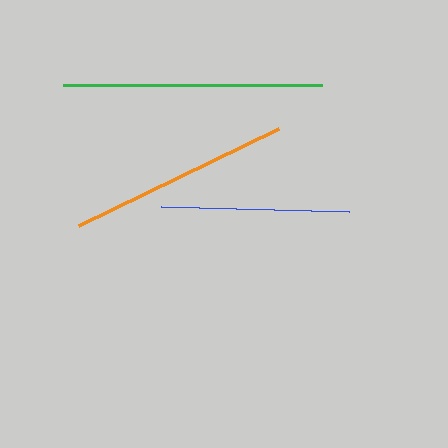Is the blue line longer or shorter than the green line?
The green line is longer than the blue line.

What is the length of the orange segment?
The orange segment is approximately 222 pixels long.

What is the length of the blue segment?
The blue segment is approximately 189 pixels long.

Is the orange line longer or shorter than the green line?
The green line is longer than the orange line.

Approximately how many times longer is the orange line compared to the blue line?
The orange line is approximately 1.2 times the length of the blue line.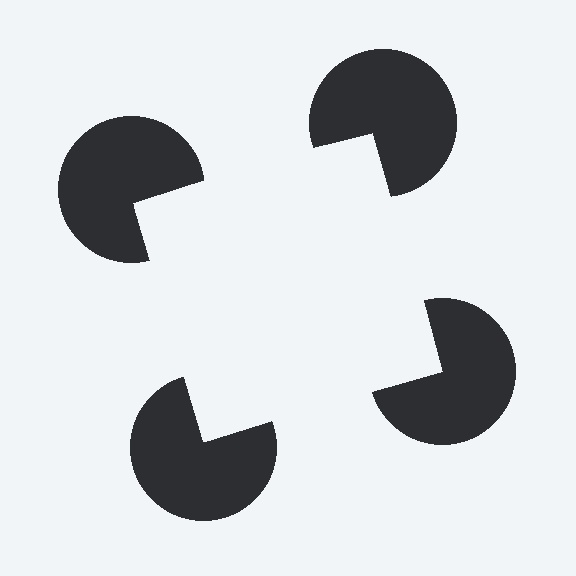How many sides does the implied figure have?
4 sides.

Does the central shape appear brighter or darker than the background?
It typically appears slightly brighter than the background, even though no actual brightness change is drawn.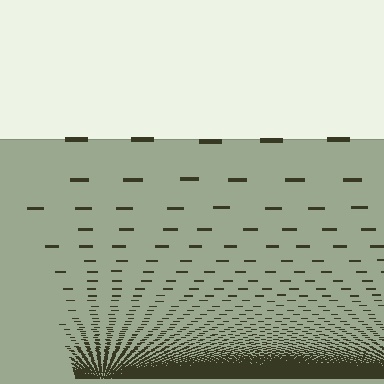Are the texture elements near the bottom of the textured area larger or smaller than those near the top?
Smaller. The gradient is inverted — elements near the bottom are smaller and denser.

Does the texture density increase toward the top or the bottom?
Density increases toward the bottom.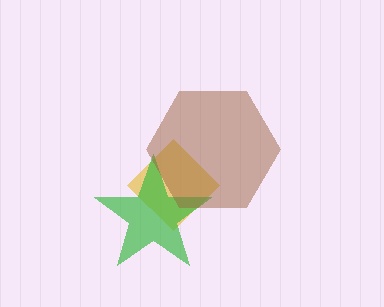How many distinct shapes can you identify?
There are 3 distinct shapes: a yellow diamond, a green star, a brown hexagon.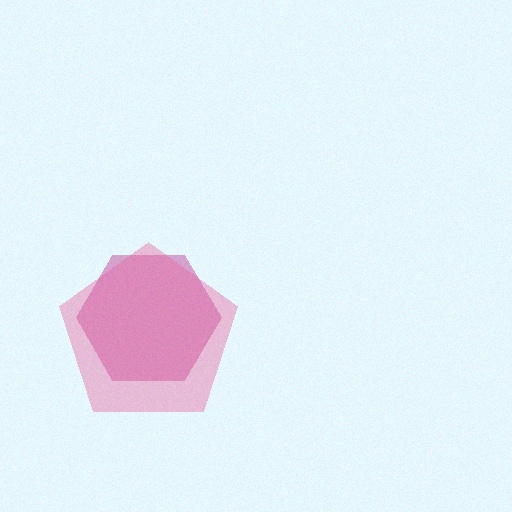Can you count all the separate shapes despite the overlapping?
Yes, there are 2 separate shapes.